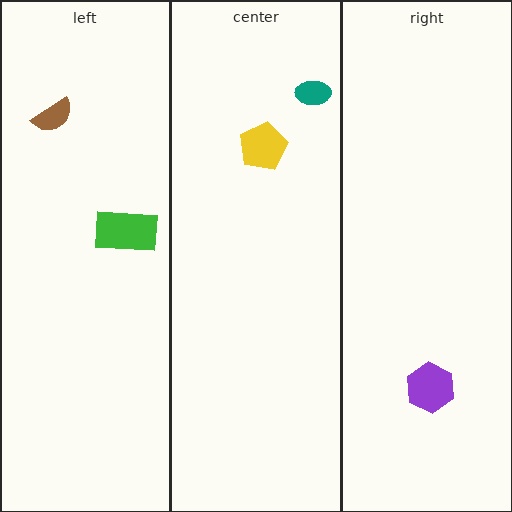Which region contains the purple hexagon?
The right region.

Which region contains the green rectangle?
The left region.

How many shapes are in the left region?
2.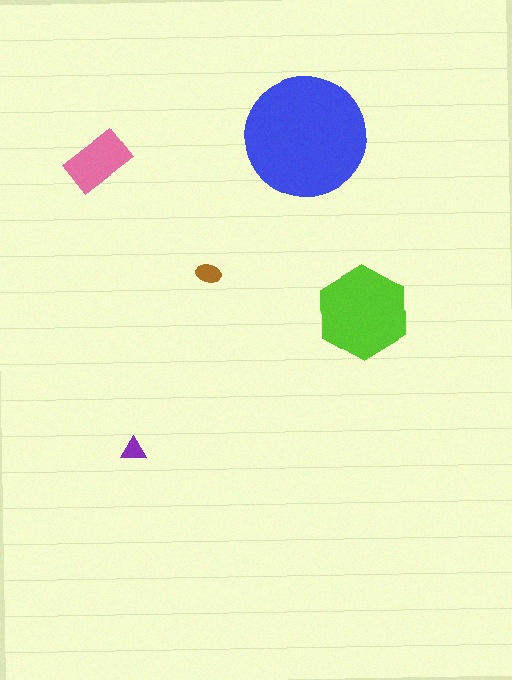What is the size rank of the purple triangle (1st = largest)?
5th.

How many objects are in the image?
There are 5 objects in the image.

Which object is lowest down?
The purple triangle is bottommost.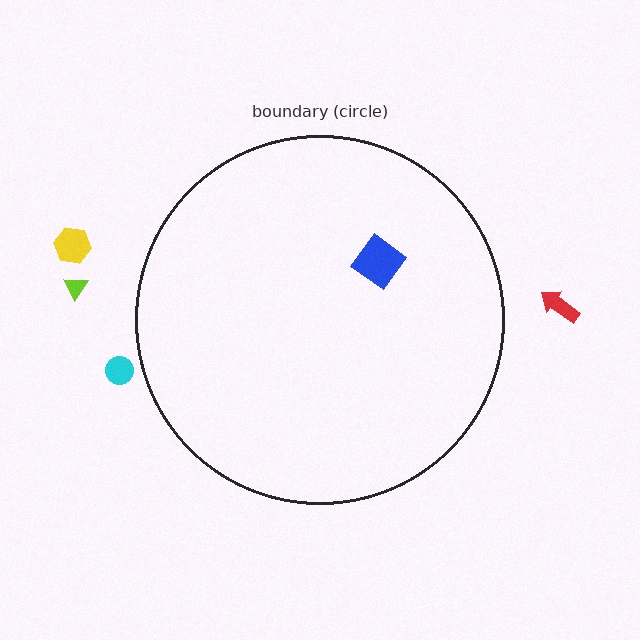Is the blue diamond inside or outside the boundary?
Inside.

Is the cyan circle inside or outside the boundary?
Outside.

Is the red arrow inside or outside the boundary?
Outside.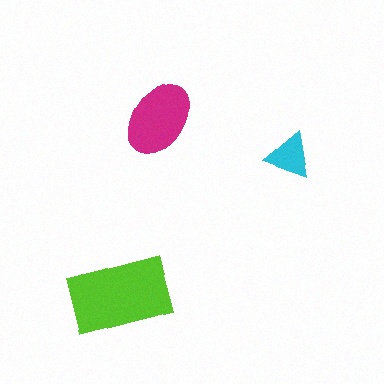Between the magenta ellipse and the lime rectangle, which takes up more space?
The lime rectangle.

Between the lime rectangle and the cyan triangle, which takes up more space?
The lime rectangle.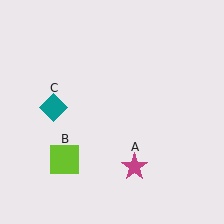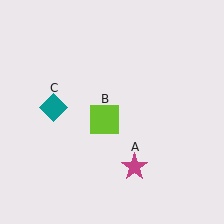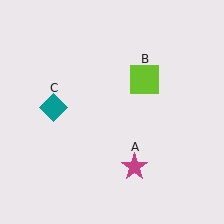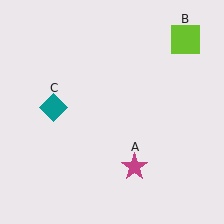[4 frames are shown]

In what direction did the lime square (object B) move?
The lime square (object B) moved up and to the right.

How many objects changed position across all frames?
1 object changed position: lime square (object B).